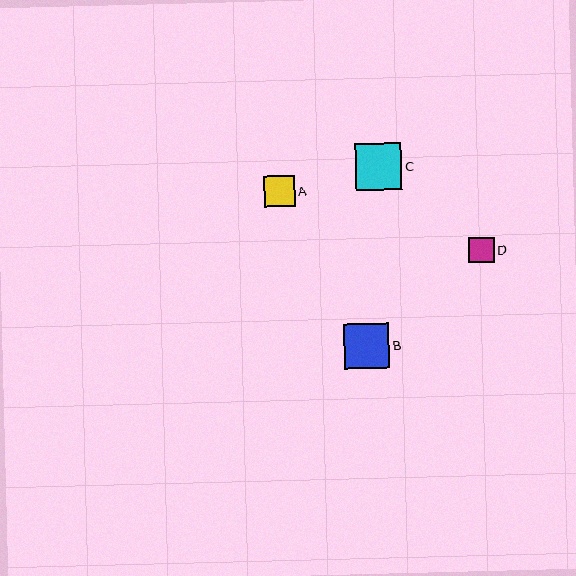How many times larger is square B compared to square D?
Square B is approximately 1.8 times the size of square D.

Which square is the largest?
Square C is the largest with a size of approximately 47 pixels.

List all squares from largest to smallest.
From largest to smallest: C, B, A, D.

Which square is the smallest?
Square D is the smallest with a size of approximately 25 pixels.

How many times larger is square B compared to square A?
Square B is approximately 1.5 times the size of square A.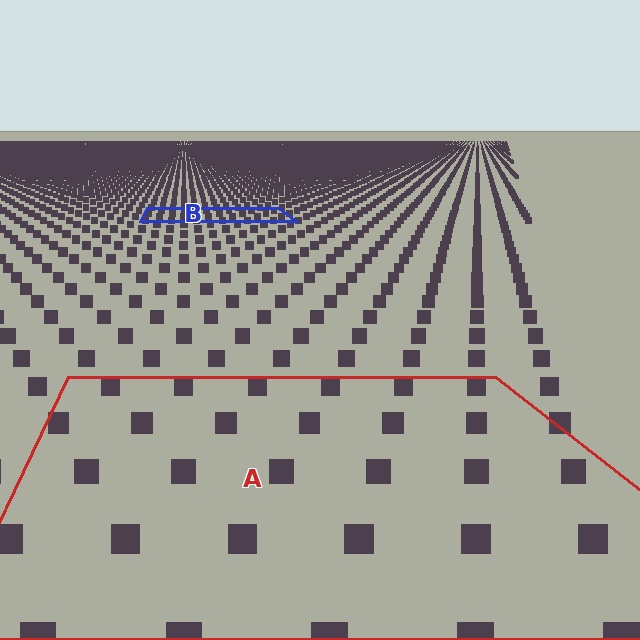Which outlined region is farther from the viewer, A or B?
Region B is farther from the viewer — the texture elements inside it appear smaller and more densely packed.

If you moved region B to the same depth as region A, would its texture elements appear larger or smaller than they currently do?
They would appear larger. At a closer depth, the same texture elements are projected at a bigger on-screen size.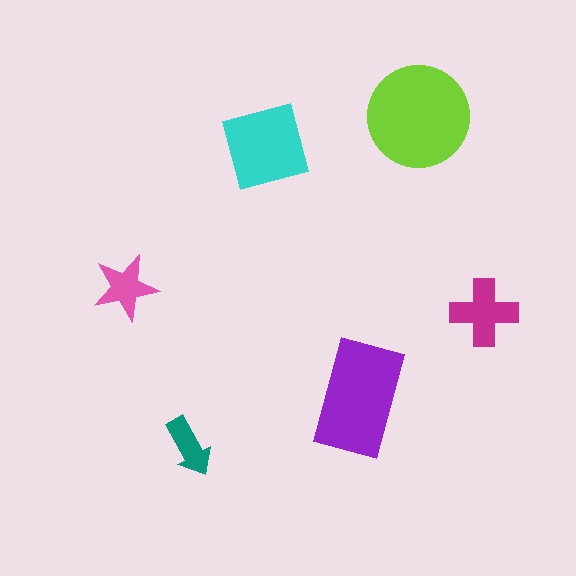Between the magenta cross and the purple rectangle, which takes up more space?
The purple rectangle.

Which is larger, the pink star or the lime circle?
The lime circle.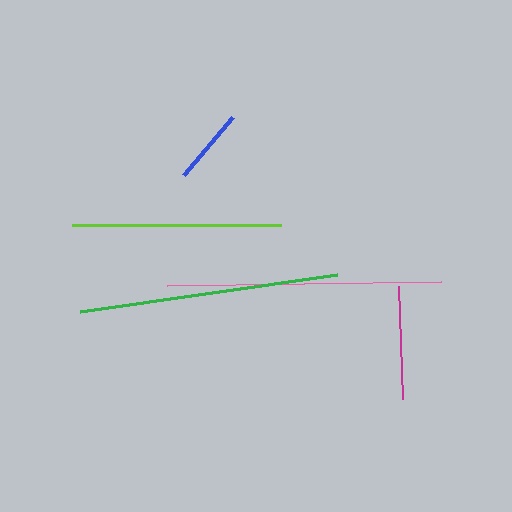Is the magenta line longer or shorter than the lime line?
The lime line is longer than the magenta line.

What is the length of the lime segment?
The lime segment is approximately 209 pixels long.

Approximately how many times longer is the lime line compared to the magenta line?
The lime line is approximately 1.8 times the length of the magenta line.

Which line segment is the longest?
The pink line is the longest at approximately 273 pixels.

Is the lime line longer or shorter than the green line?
The green line is longer than the lime line.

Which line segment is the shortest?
The blue line is the shortest at approximately 76 pixels.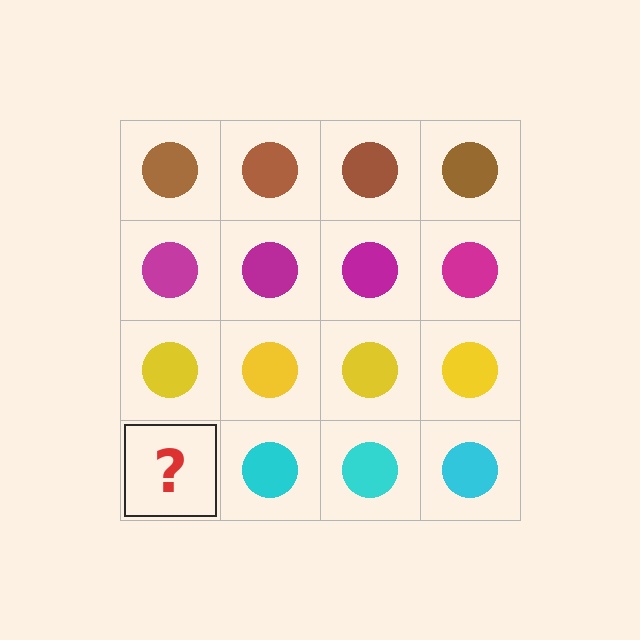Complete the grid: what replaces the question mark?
The question mark should be replaced with a cyan circle.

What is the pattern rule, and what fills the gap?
The rule is that each row has a consistent color. The gap should be filled with a cyan circle.